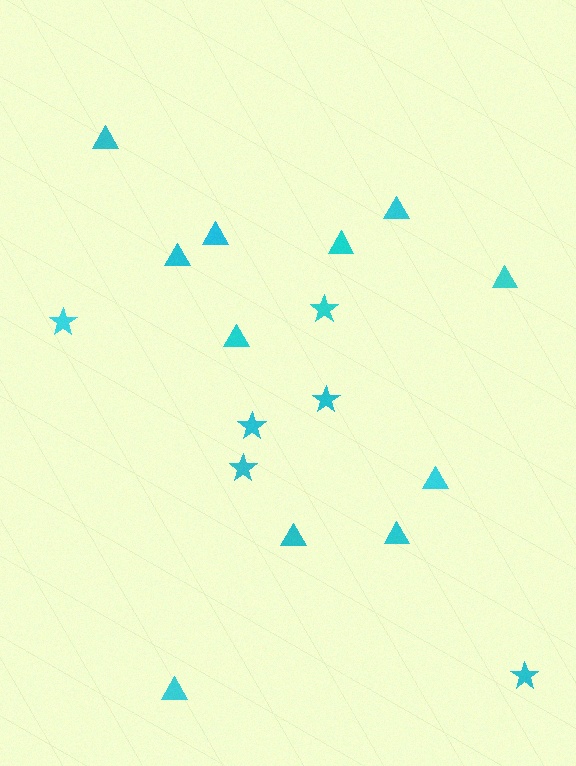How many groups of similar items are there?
There are 2 groups: one group of triangles (11) and one group of stars (6).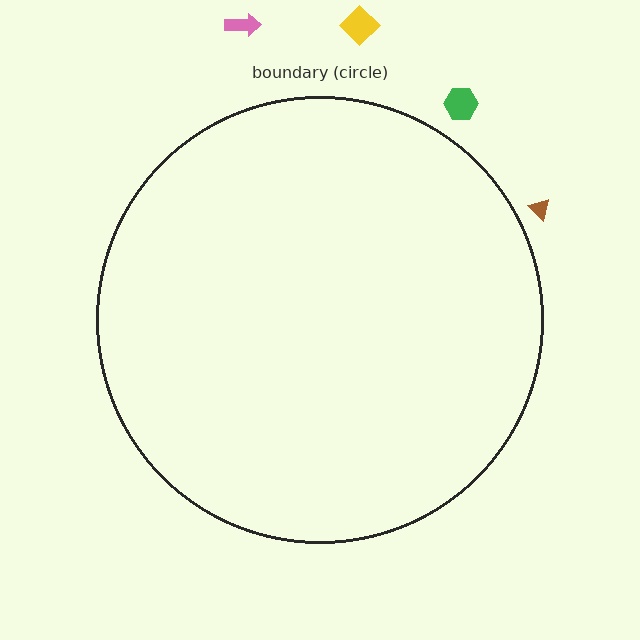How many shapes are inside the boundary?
0 inside, 4 outside.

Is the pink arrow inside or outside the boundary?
Outside.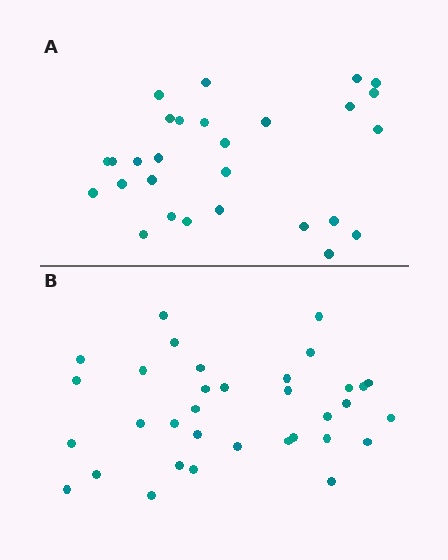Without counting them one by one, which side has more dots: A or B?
Region B (the bottom region) has more dots.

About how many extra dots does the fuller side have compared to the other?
Region B has about 6 more dots than region A.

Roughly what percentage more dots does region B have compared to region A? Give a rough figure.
About 20% more.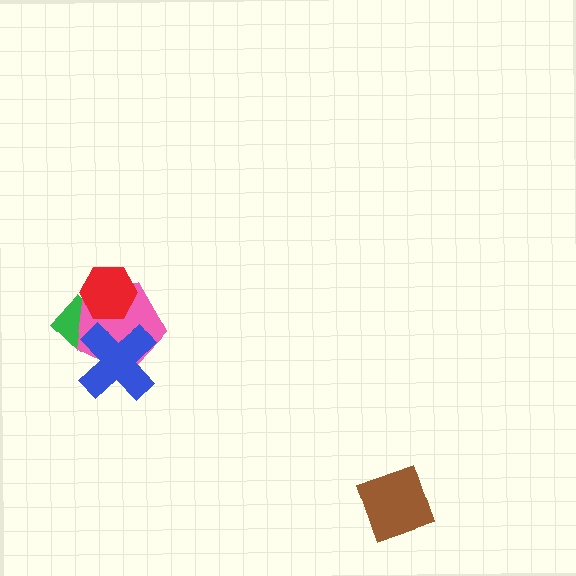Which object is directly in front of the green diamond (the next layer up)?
The pink pentagon is directly in front of the green diamond.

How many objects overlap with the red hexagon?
2 objects overlap with the red hexagon.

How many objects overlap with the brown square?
0 objects overlap with the brown square.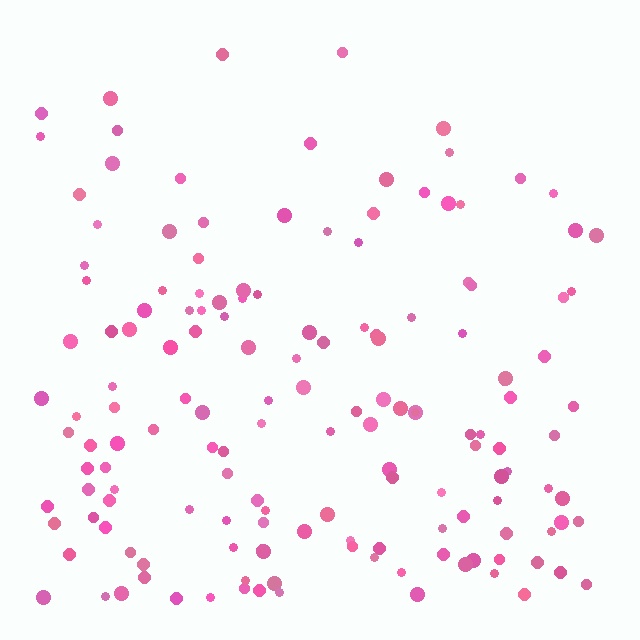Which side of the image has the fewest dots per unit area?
The top.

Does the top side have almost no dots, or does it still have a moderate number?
Still a moderate number, just noticeably fewer than the bottom.